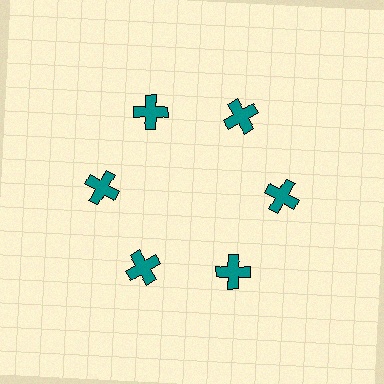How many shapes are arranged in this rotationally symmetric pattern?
There are 6 shapes, arranged in 6 groups of 1.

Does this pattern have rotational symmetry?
Yes, this pattern has 6-fold rotational symmetry. It looks the same after rotating 60 degrees around the center.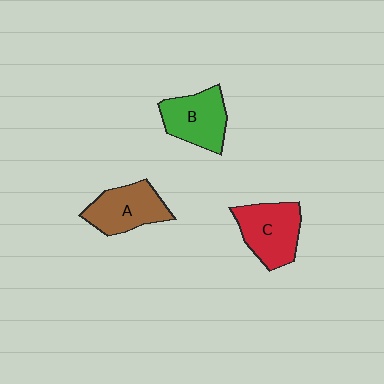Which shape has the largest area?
Shape C (red).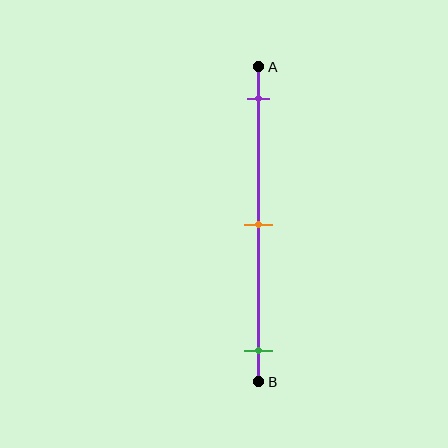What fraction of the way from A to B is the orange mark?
The orange mark is approximately 50% (0.5) of the way from A to B.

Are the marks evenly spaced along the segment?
Yes, the marks are approximately evenly spaced.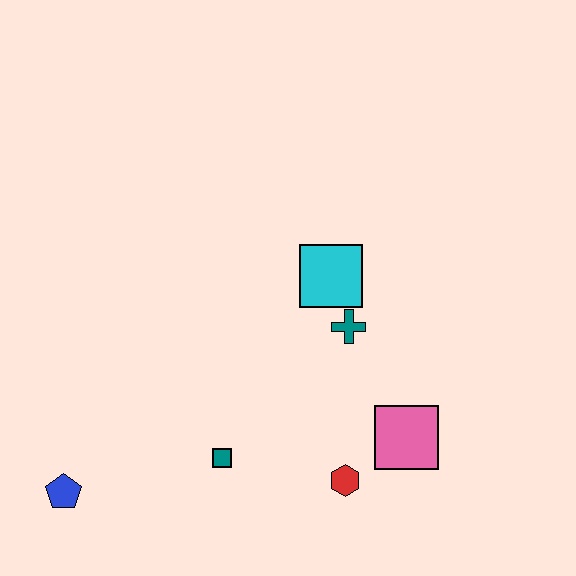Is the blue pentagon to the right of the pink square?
No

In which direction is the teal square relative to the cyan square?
The teal square is below the cyan square.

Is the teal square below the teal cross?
Yes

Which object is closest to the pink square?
The red hexagon is closest to the pink square.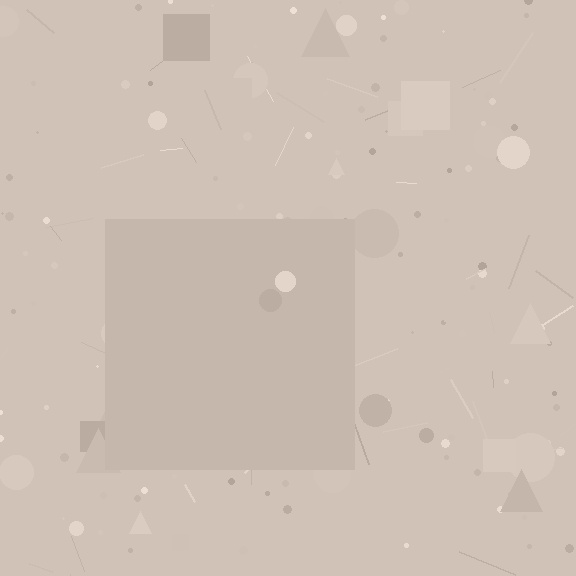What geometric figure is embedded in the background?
A square is embedded in the background.